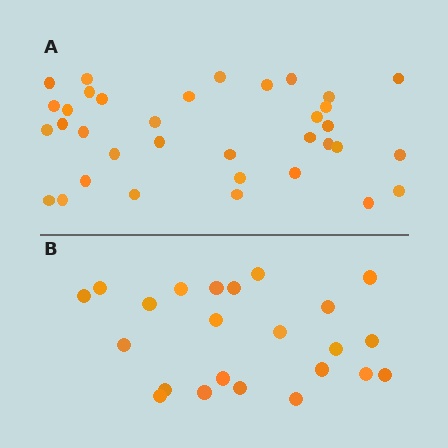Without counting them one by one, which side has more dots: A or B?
Region A (the top region) has more dots.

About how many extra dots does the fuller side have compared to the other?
Region A has roughly 12 or so more dots than region B.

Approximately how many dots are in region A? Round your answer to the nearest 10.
About 40 dots. (The exact count is 35, which rounds to 40.)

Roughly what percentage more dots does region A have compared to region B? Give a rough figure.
About 50% more.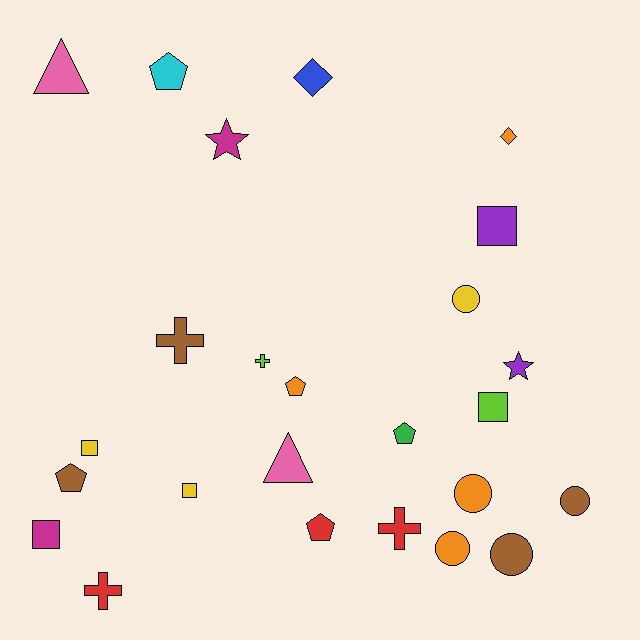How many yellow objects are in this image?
There are 3 yellow objects.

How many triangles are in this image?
There are 2 triangles.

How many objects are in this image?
There are 25 objects.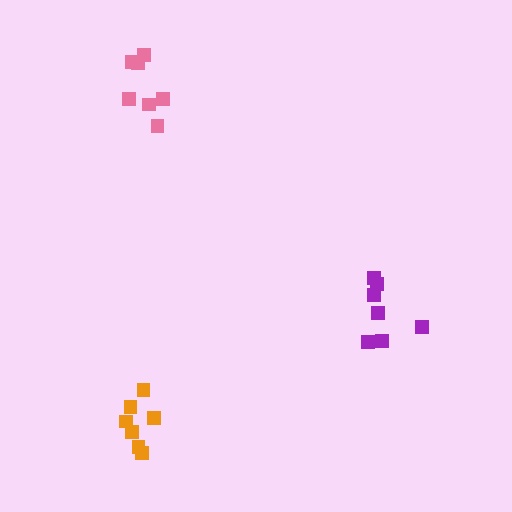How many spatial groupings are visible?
There are 3 spatial groupings.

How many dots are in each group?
Group 1: 7 dots, Group 2: 7 dots, Group 3: 7 dots (21 total).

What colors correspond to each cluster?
The clusters are colored: purple, orange, pink.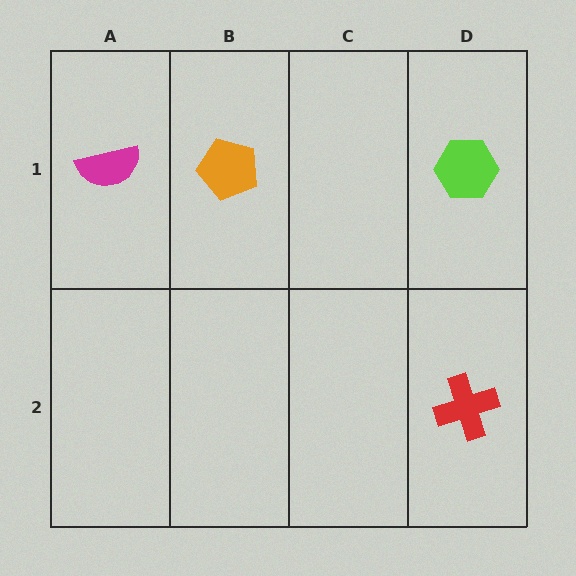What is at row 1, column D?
A lime hexagon.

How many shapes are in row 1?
3 shapes.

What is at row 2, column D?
A red cross.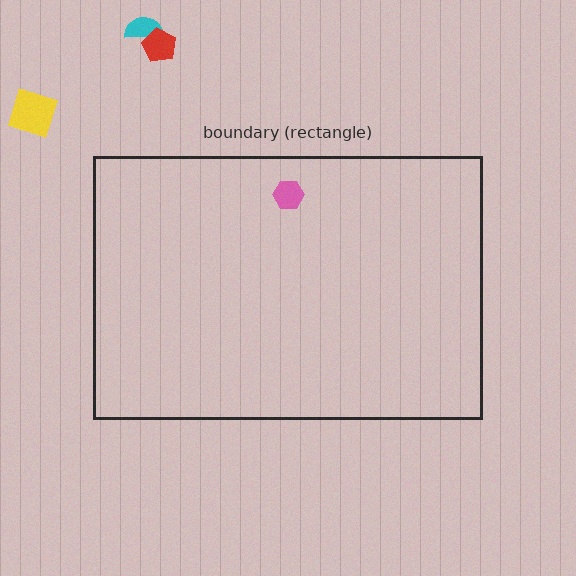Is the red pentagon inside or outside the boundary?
Outside.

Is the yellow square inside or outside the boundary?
Outside.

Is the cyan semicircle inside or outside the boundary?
Outside.